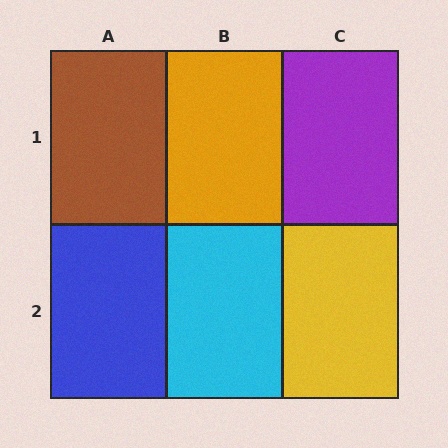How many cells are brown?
1 cell is brown.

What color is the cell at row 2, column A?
Blue.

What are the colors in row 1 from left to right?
Brown, orange, purple.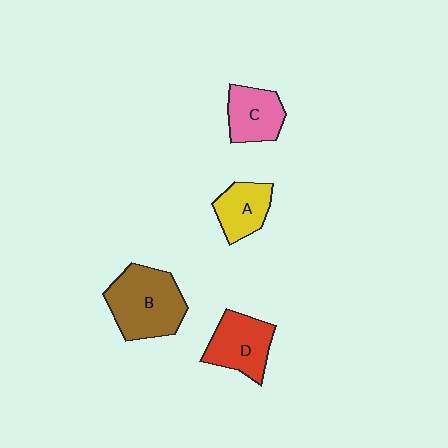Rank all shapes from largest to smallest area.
From largest to smallest: B (brown), D (red), C (pink), A (yellow).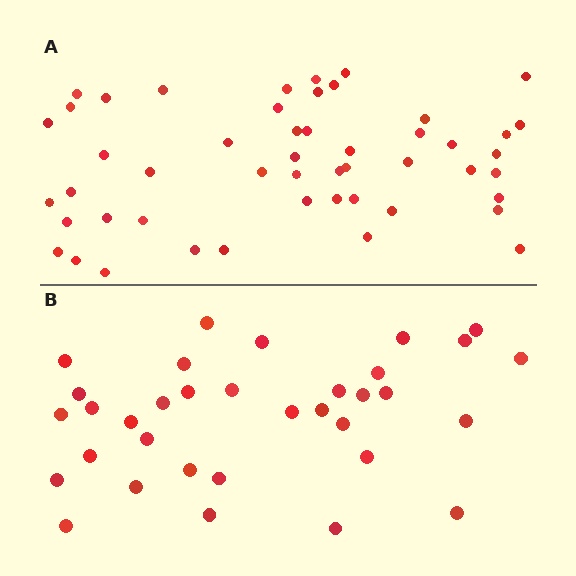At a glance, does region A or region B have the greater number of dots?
Region A (the top region) has more dots.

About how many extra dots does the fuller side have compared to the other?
Region A has approximately 15 more dots than region B.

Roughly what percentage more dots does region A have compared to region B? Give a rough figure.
About 45% more.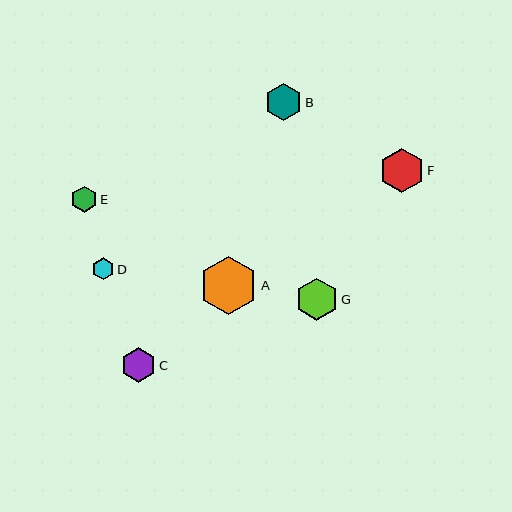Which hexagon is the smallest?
Hexagon D is the smallest with a size of approximately 22 pixels.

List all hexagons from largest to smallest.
From largest to smallest: A, F, G, B, C, E, D.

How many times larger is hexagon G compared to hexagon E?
Hexagon G is approximately 1.6 times the size of hexagon E.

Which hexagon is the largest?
Hexagon A is the largest with a size of approximately 58 pixels.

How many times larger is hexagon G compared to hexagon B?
Hexagon G is approximately 1.1 times the size of hexagon B.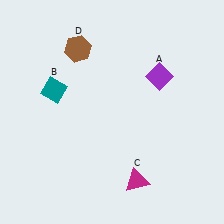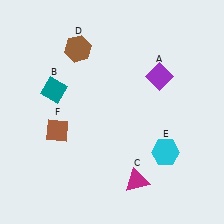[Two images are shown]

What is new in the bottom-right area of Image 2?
A cyan hexagon (E) was added in the bottom-right area of Image 2.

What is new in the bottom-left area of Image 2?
A brown diamond (F) was added in the bottom-left area of Image 2.